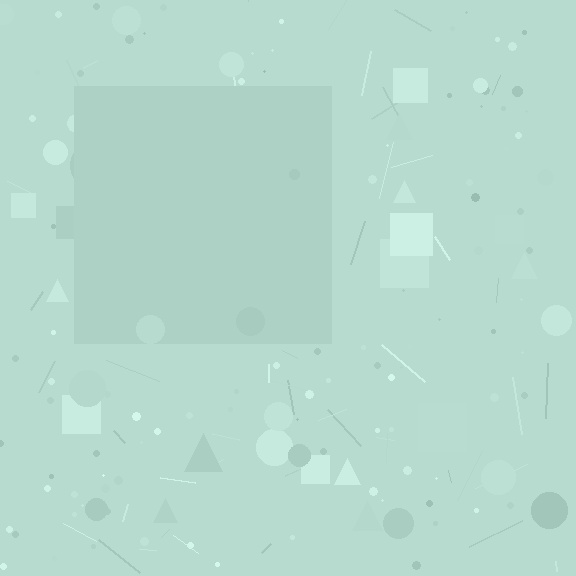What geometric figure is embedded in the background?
A square is embedded in the background.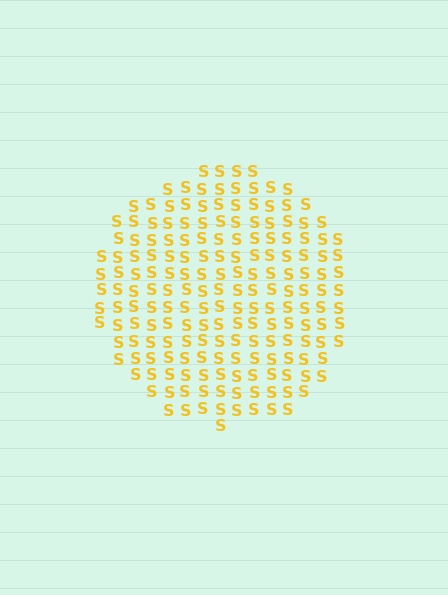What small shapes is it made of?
It is made of small letter S's.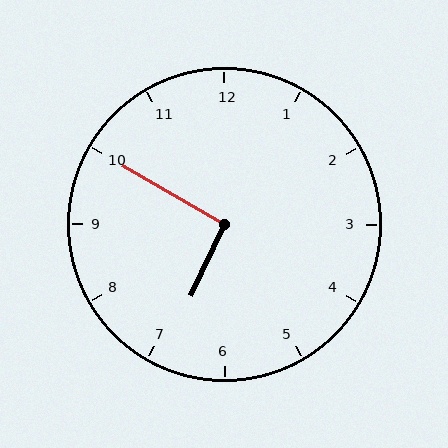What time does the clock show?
6:50.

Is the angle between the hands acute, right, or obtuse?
It is right.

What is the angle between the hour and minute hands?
Approximately 95 degrees.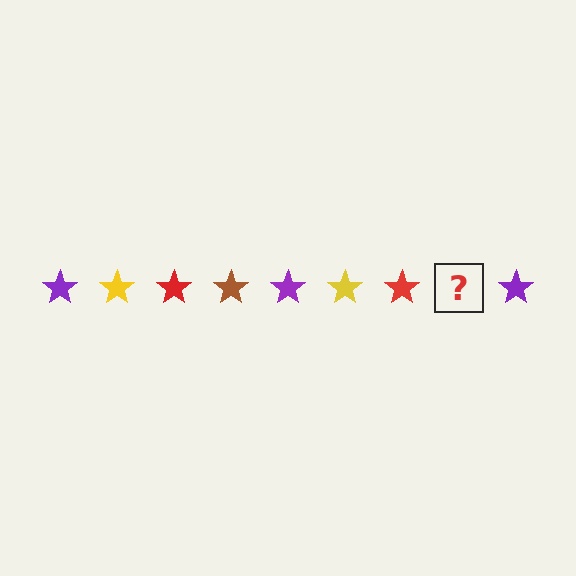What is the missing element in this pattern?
The missing element is a brown star.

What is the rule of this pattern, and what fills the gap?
The rule is that the pattern cycles through purple, yellow, red, brown stars. The gap should be filled with a brown star.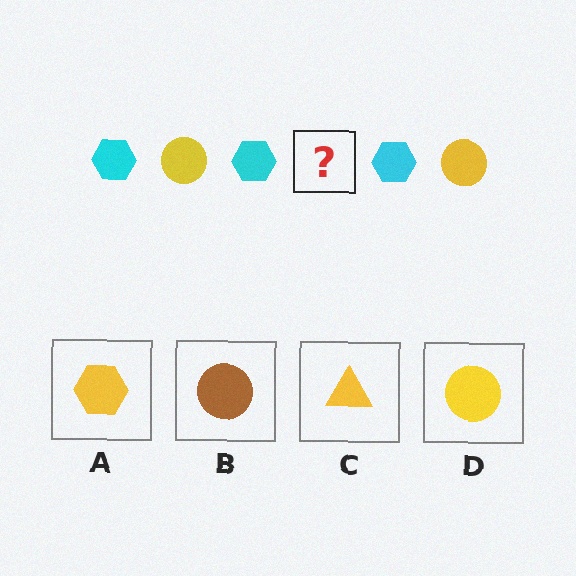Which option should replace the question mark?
Option D.